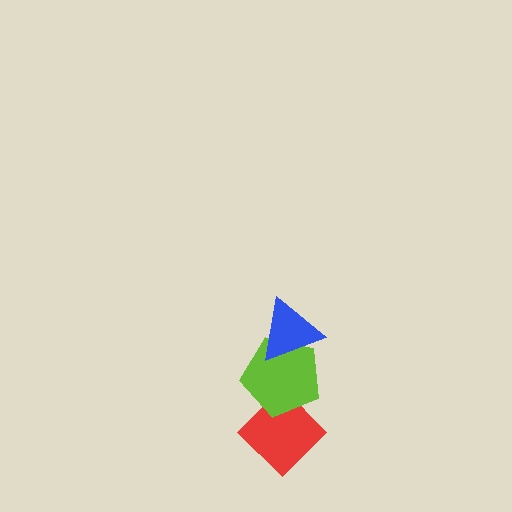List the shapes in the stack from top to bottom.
From top to bottom: the blue triangle, the lime pentagon, the red diamond.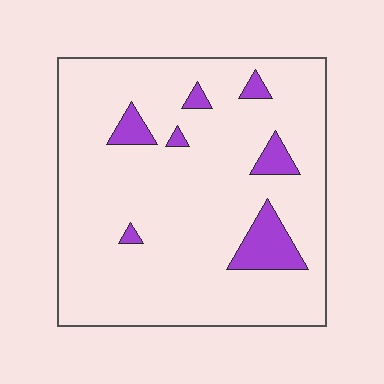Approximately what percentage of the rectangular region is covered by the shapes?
Approximately 10%.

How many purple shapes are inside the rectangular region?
7.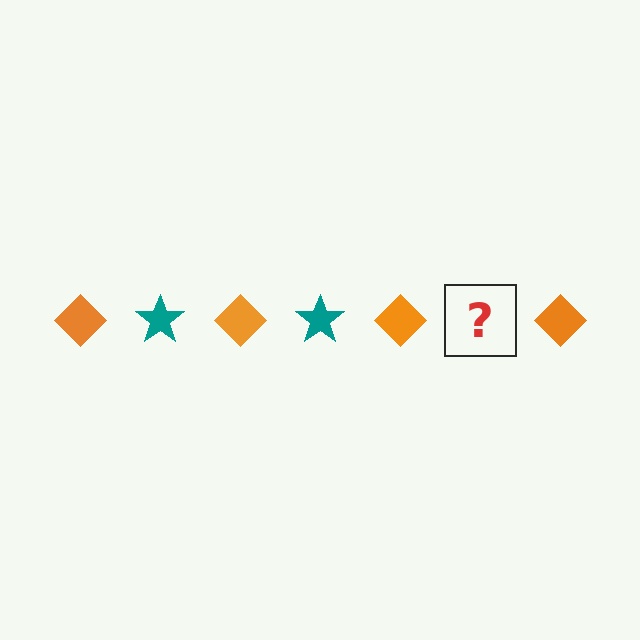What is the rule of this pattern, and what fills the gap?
The rule is that the pattern alternates between orange diamond and teal star. The gap should be filled with a teal star.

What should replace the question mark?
The question mark should be replaced with a teal star.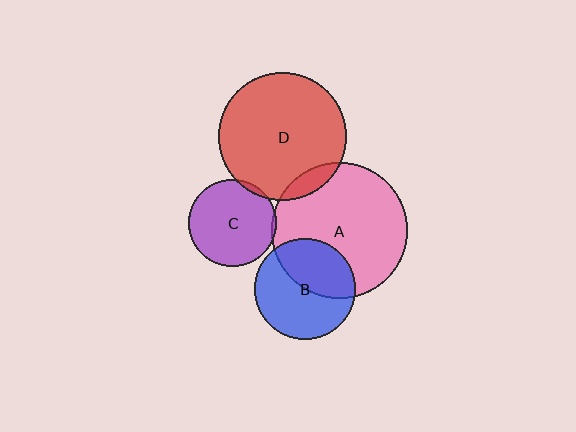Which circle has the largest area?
Circle A (pink).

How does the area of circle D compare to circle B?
Approximately 1.6 times.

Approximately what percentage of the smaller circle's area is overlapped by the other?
Approximately 5%.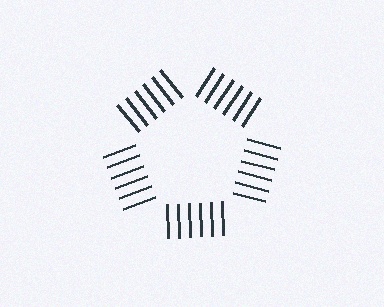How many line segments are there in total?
30 — 6 along each of the 5 edges.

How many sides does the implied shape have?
5 sides — the line-ends trace a pentagon.